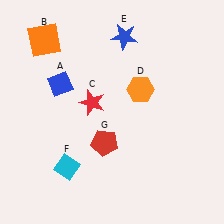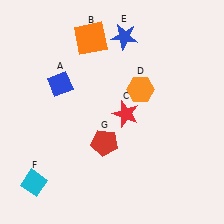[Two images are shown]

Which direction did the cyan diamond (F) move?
The cyan diamond (F) moved left.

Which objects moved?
The objects that moved are: the orange square (B), the red star (C), the cyan diamond (F).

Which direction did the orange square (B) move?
The orange square (B) moved right.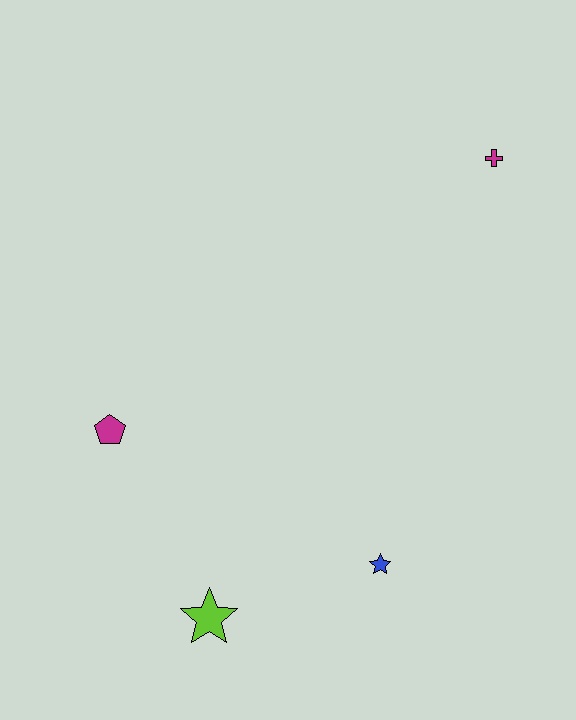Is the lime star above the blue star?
No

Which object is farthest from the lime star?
The magenta cross is farthest from the lime star.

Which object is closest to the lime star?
The blue star is closest to the lime star.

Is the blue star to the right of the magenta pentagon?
Yes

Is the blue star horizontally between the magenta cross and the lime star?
Yes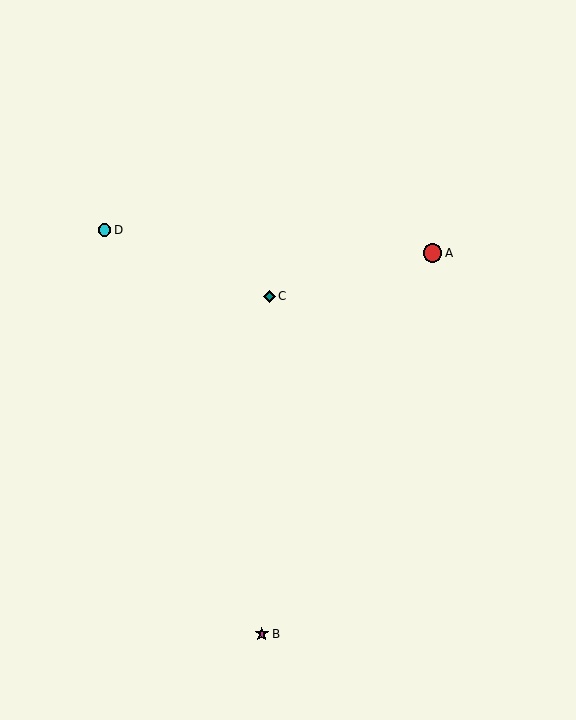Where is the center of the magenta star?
The center of the magenta star is at (262, 634).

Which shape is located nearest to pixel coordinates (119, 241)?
The cyan circle (labeled D) at (105, 230) is nearest to that location.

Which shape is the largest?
The red circle (labeled A) is the largest.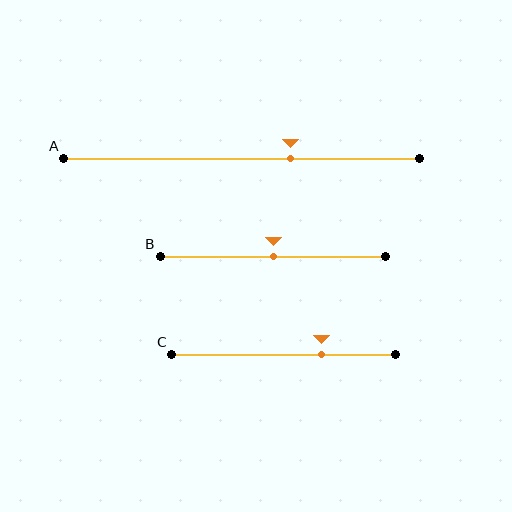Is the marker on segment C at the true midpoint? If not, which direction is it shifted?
No, the marker on segment C is shifted to the right by about 17% of the segment length.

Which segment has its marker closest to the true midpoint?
Segment B has its marker closest to the true midpoint.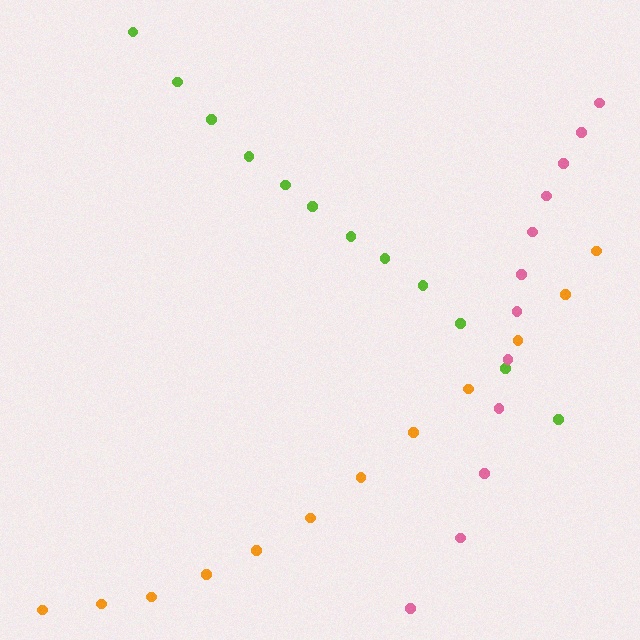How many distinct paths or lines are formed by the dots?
There are 3 distinct paths.